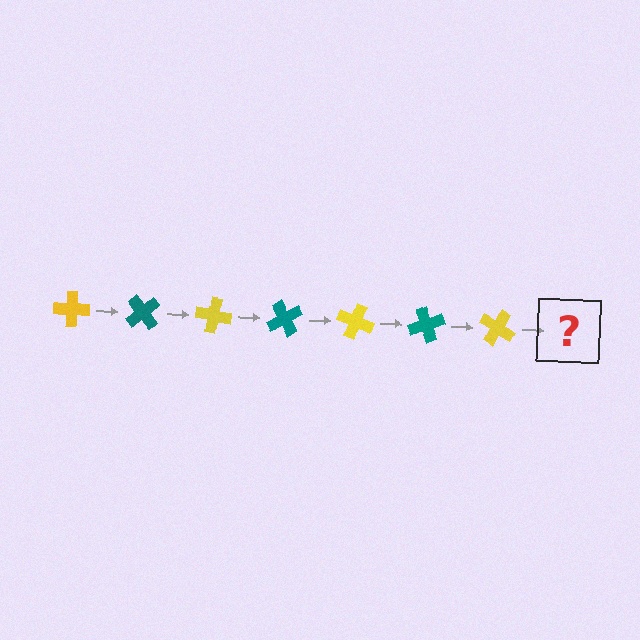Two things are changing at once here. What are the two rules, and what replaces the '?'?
The two rules are that it rotates 50 degrees each step and the color cycles through yellow and teal. The '?' should be a teal cross, rotated 350 degrees from the start.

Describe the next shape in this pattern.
It should be a teal cross, rotated 350 degrees from the start.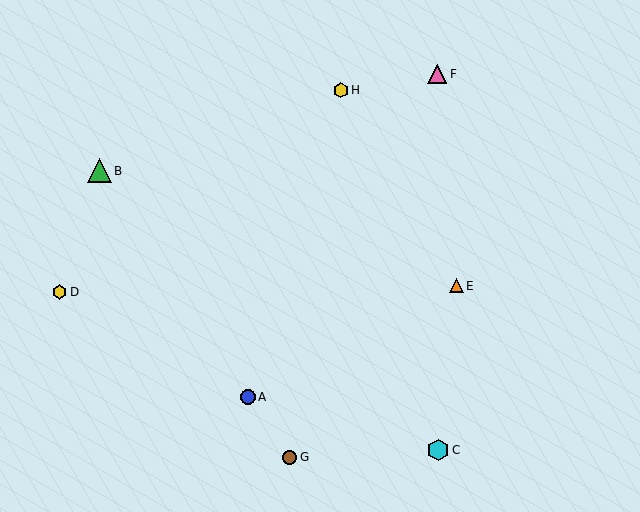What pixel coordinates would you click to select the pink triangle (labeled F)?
Click at (437, 74) to select the pink triangle F.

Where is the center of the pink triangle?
The center of the pink triangle is at (437, 74).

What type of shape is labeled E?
Shape E is an orange triangle.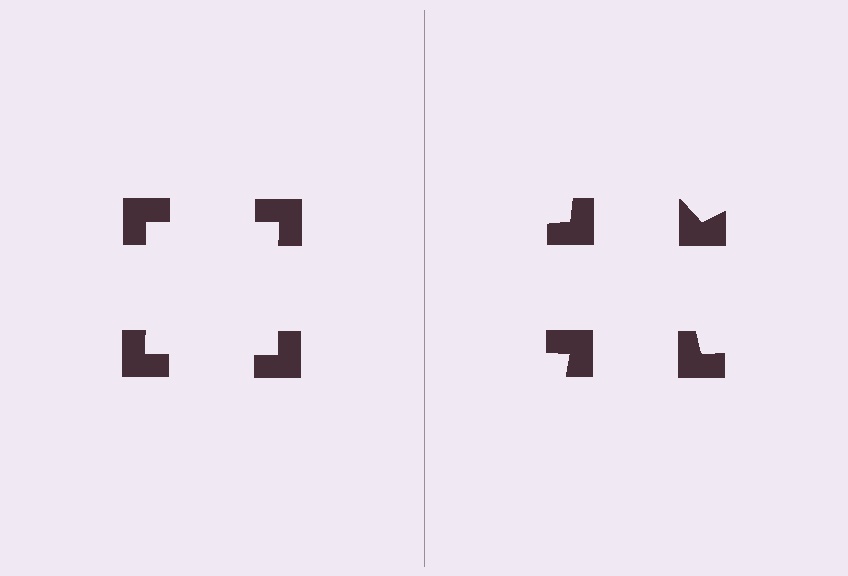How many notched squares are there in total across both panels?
8 — 4 on each side.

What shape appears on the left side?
An illusory square.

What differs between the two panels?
The notched squares are positioned identically on both sides; only the wedge orientations differ. On the left they align to a square; on the right they are misaligned.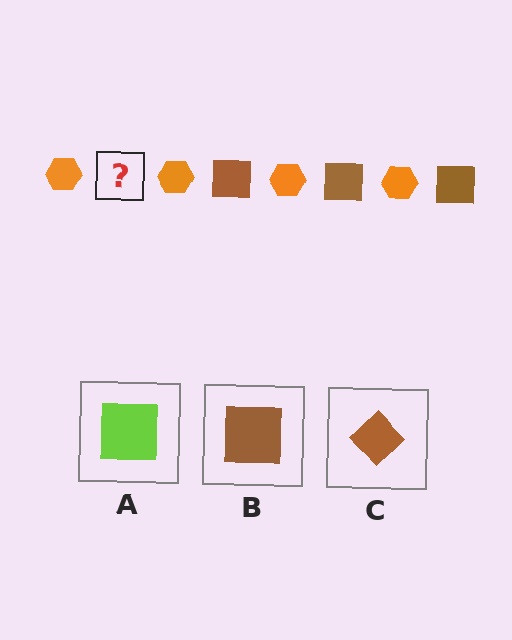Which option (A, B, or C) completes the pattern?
B.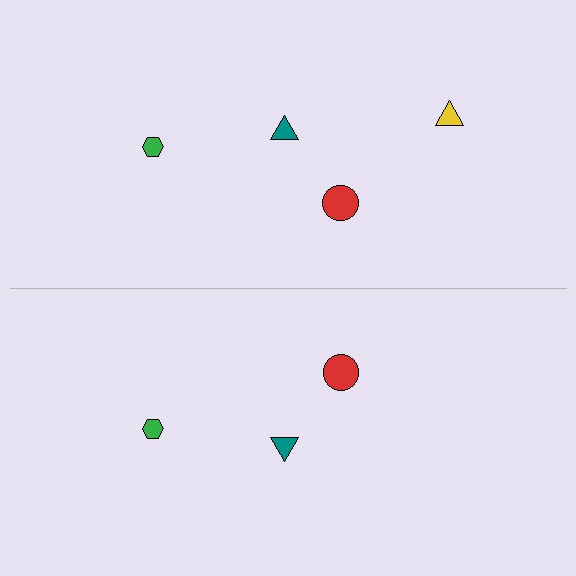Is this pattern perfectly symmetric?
No, the pattern is not perfectly symmetric. A yellow triangle is missing from the bottom side.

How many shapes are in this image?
There are 7 shapes in this image.